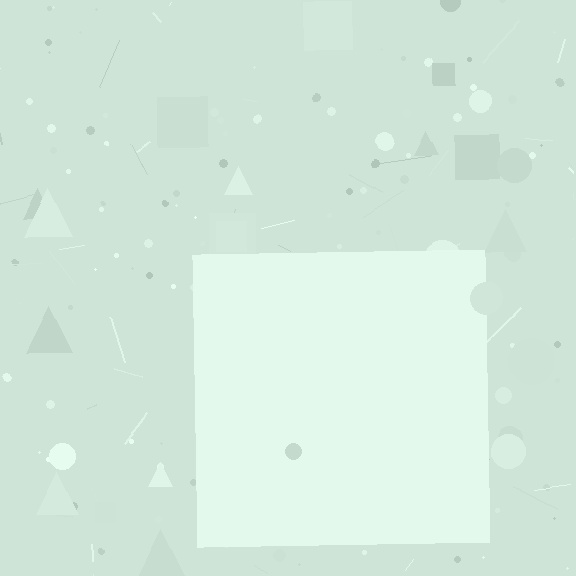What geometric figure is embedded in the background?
A square is embedded in the background.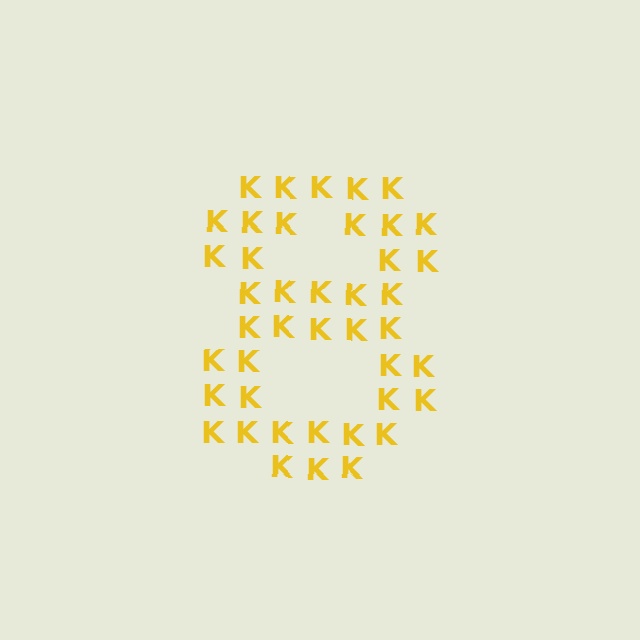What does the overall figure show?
The overall figure shows the digit 8.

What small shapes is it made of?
It is made of small letter K's.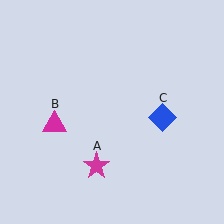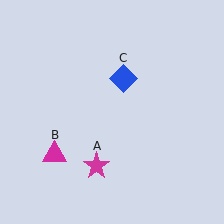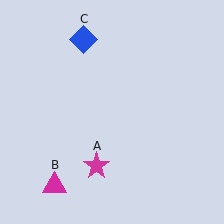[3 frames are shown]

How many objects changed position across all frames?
2 objects changed position: magenta triangle (object B), blue diamond (object C).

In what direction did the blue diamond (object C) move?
The blue diamond (object C) moved up and to the left.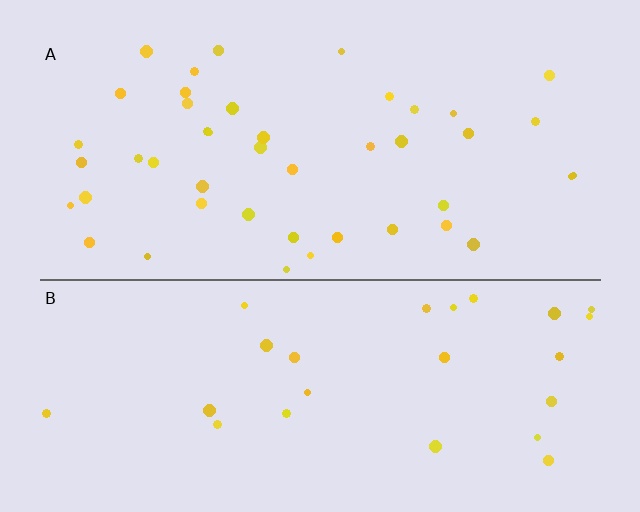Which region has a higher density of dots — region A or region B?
A (the top).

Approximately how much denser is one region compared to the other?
Approximately 1.7× — region A over region B.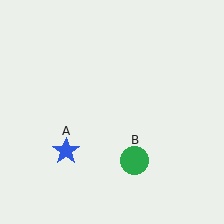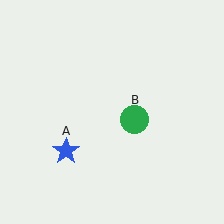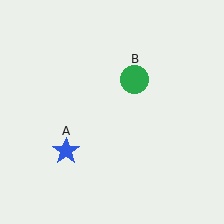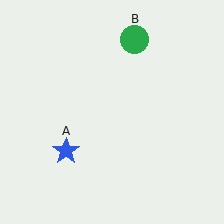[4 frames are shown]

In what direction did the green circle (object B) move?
The green circle (object B) moved up.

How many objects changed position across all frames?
1 object changed position: green circle (object B).